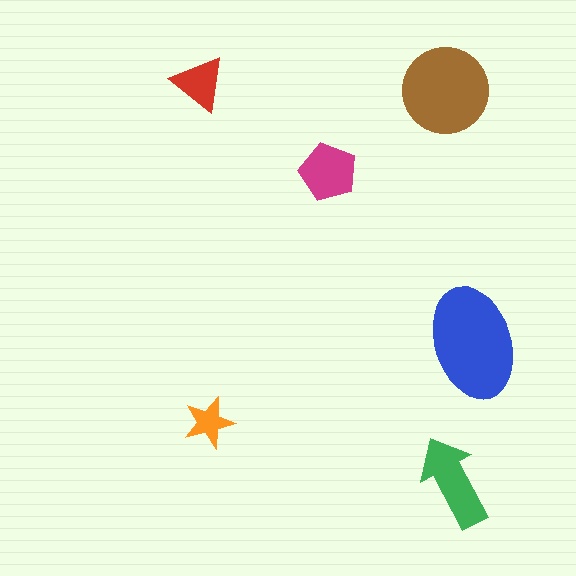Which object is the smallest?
The orange star.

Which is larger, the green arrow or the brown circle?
The brown circle.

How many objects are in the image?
There are 6 objects in the image.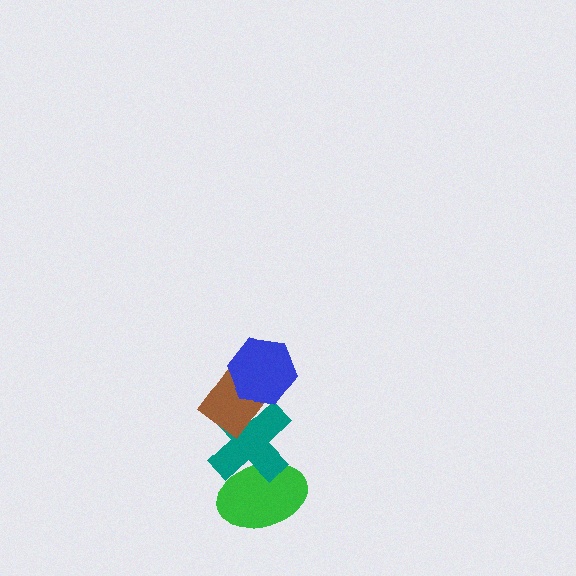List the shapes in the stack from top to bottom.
From top to bottom: the blue hexagon, the brown rectangle, the teal cross, the green ellipse.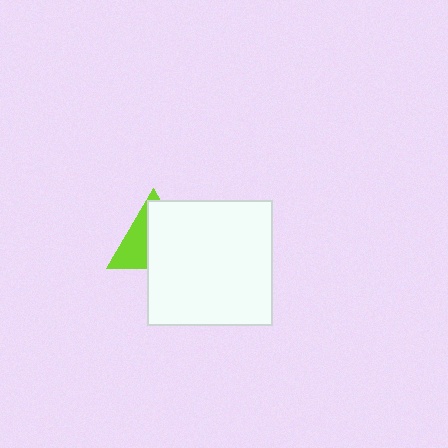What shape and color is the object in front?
The object in front is a white square.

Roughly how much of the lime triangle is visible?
A small part of it is visible (roughly 41%).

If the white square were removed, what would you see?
You would see the complete lime triangle.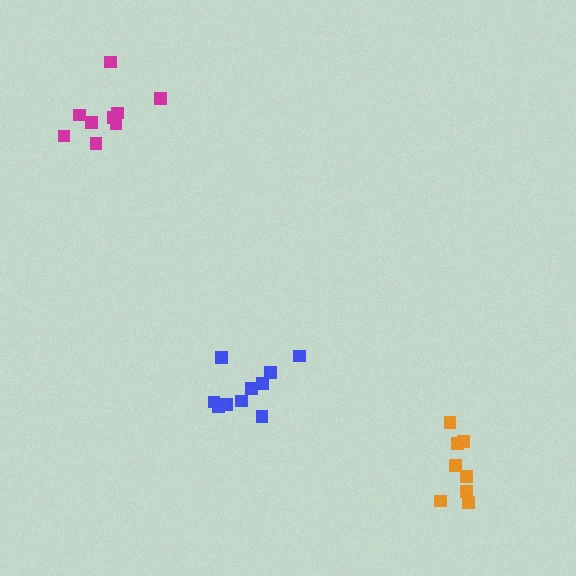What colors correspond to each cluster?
The clusters are colored: blue, magenta, orange.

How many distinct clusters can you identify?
There are 3 distinct clusters.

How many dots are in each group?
Group 1: 10 dots, Group 2: 9 dots, Group 3: 8 dots (27 total).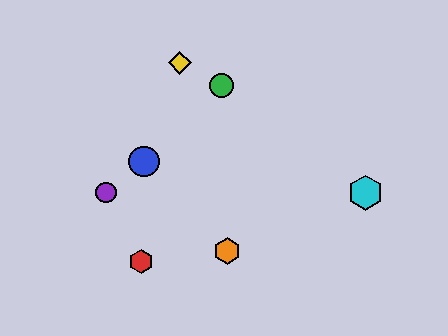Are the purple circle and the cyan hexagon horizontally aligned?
Yes, both are at y≈193.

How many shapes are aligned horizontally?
2 shapes (the purple circle, the cyan hexagon) are aligned horizontally.